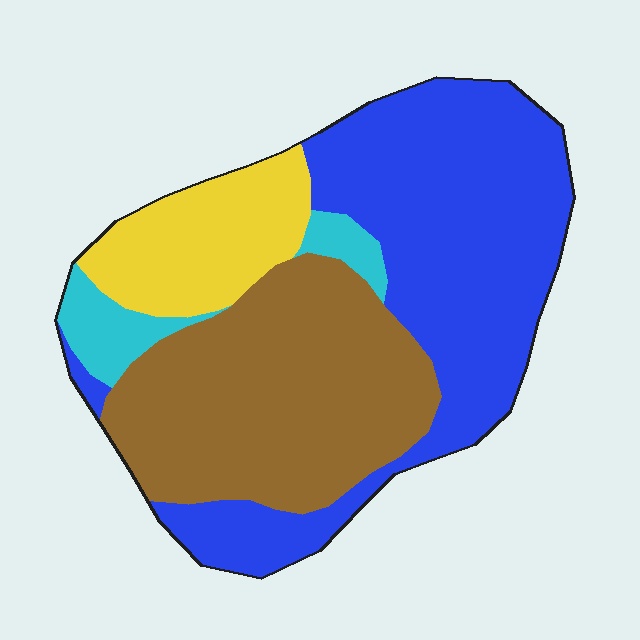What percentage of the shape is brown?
Brown takes up about one third (1/3) of the shape.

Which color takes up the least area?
Cyan, at roughly 5%.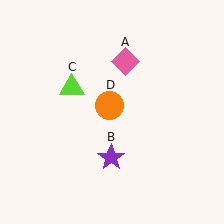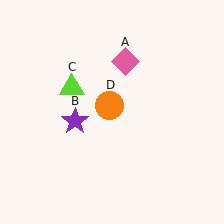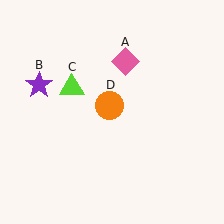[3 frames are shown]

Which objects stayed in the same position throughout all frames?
Pink diamond (object A) and lime triangle (object C) and orange circle (object D) remained stationary.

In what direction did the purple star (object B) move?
The purple star (object B) moved up and to the left.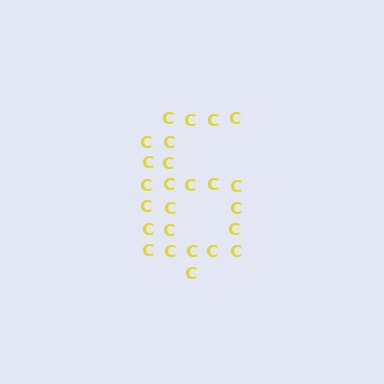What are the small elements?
The small elements are letter C's.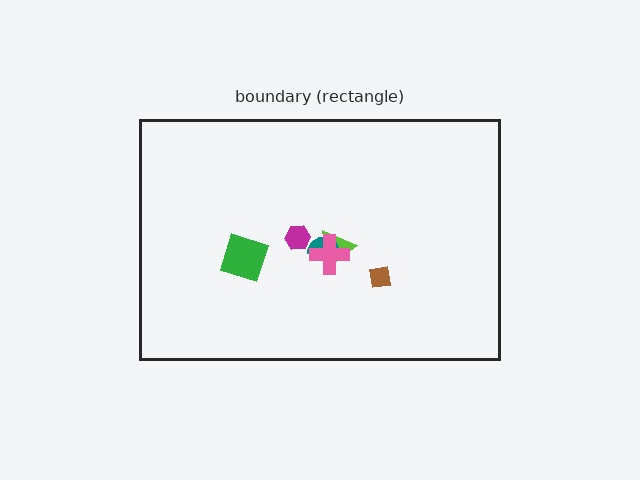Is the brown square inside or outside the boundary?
Inside.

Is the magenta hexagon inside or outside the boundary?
Inside.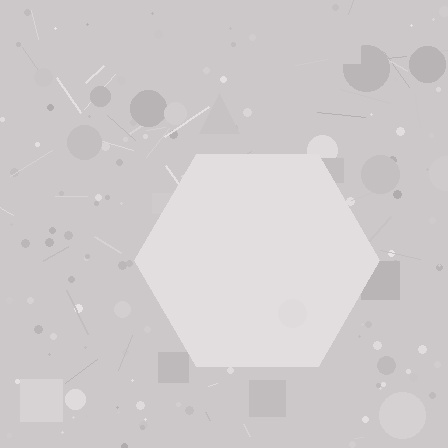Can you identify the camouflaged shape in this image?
The camouflaged shape is a hexagon.